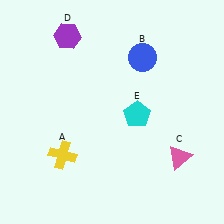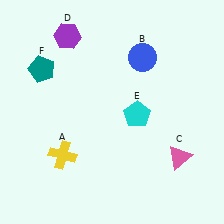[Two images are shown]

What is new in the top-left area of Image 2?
A teal pentagon (F) was added in the top-left area of Image 2.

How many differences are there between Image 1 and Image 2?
There is 1 difference between the two images.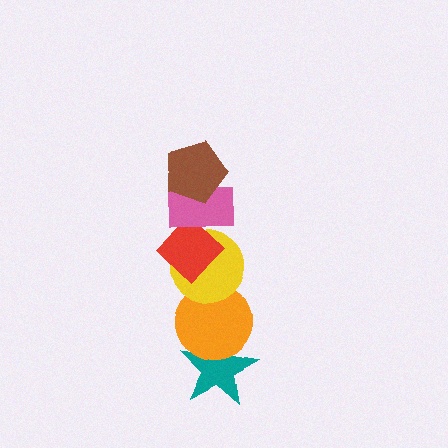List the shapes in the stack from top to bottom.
From top to bottom: the brown pentagon, the pink rectangle, the red diamond, the yellow circle, the orange circle, the teal star.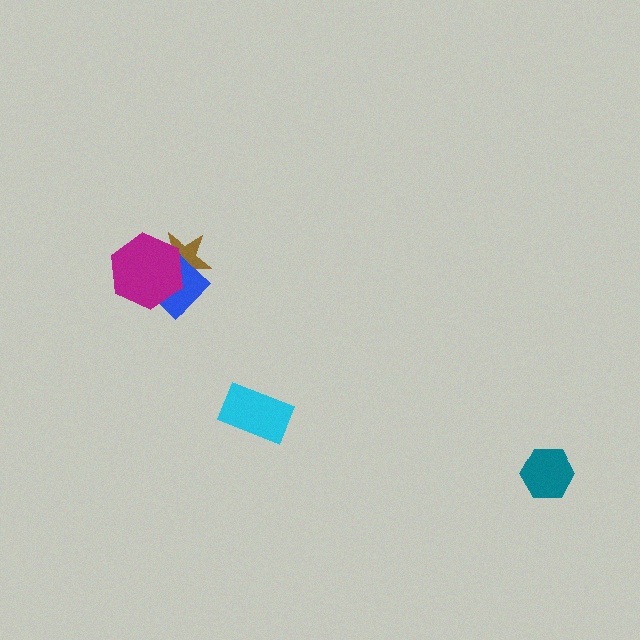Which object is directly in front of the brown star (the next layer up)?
The blue diamond is directly in front of the brown star.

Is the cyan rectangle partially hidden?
No, no other shape covers it.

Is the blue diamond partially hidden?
Yes, it is partially covered by another shape.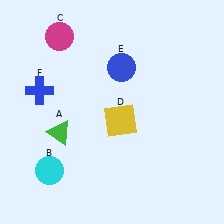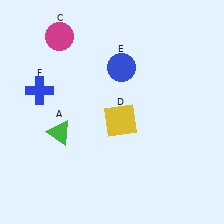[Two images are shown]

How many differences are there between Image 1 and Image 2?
There is 1 difference between the two images.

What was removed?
The cyan circle (B) was removed in Image 2.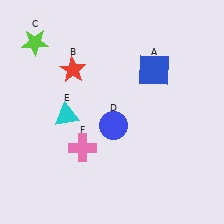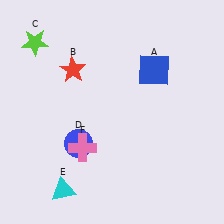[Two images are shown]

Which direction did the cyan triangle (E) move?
The cyan triangle (E) moved down.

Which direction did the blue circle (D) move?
The blue circle (D) moved left.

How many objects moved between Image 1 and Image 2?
2 objects moved between the two images.